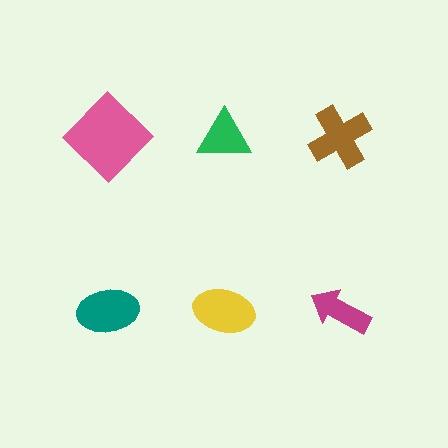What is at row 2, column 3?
A magenta arrow.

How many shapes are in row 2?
3 shapes.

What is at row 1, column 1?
A pink diamond.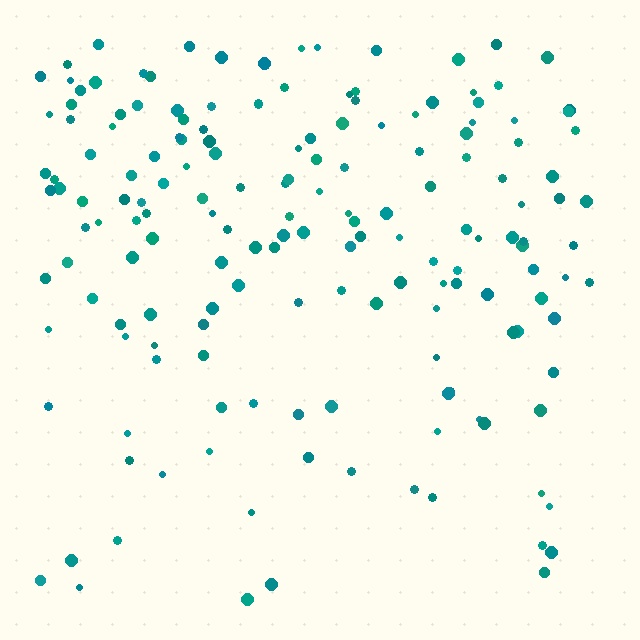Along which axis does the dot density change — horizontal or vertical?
Vertical.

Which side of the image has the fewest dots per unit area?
The bottom.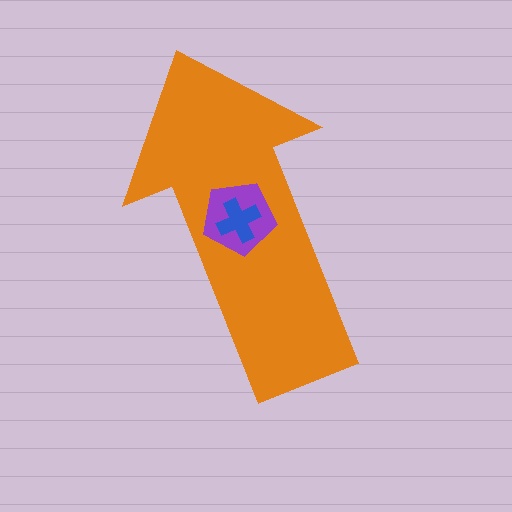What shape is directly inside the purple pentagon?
The blue cross.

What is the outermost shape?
The orange arrow.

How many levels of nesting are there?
3.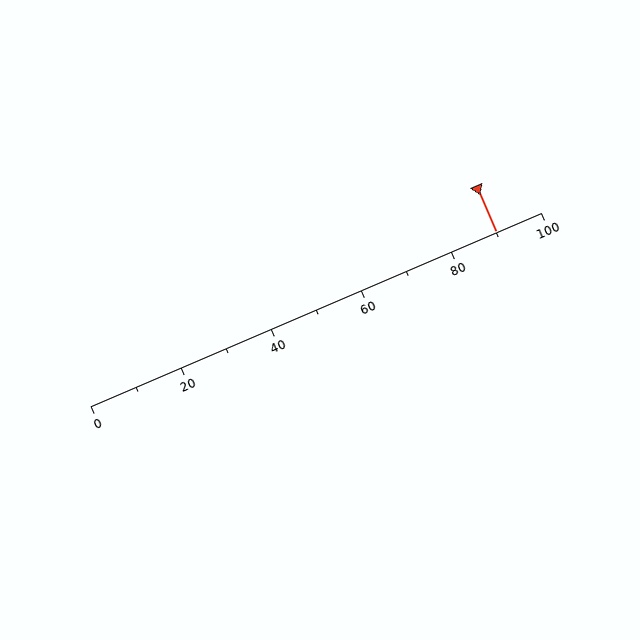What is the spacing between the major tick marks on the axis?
The major ticks are spaced 20 apart.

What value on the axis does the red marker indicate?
The marker indicates approximately 90.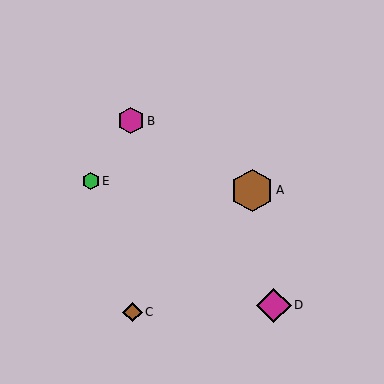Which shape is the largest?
The brown hexagon (labeled A) is the largest.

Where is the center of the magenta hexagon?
The center of the magenta hexagon is at (131, 121).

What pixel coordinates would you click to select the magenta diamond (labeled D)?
Click at (274, 305) to select the magenta diamond D.